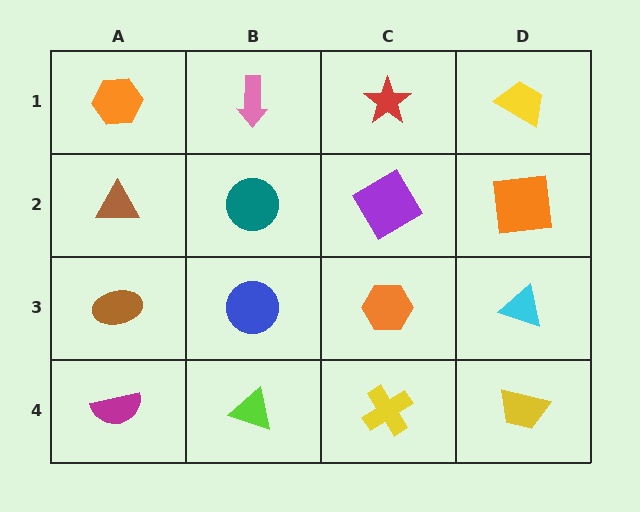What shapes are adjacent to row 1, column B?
A teal circle (row 2, column B), an orange hexagon (row 1, column A), a red star (row 1, column C).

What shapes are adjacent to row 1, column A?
A brown triangle (row 2, column A), a pink arrow (row 1, column B).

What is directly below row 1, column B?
A teal circle.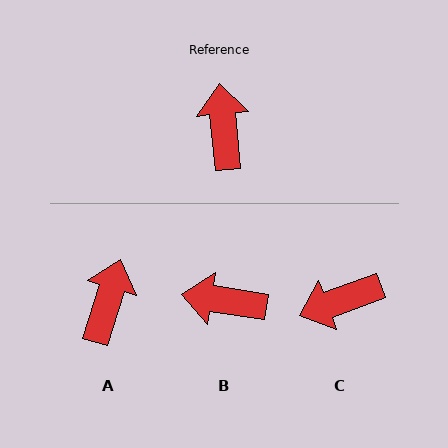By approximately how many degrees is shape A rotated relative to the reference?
Approximately 22 degrees clockwise.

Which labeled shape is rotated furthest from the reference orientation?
C, about 105 degrees away.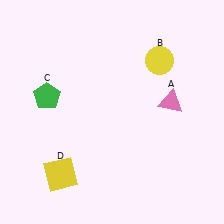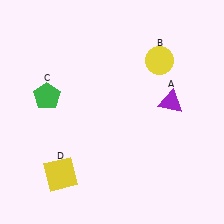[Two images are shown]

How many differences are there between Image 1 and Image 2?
There is 1 difference between the two images.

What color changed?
The triangle (A) changed from pink in Image 1 to purple in Image 2.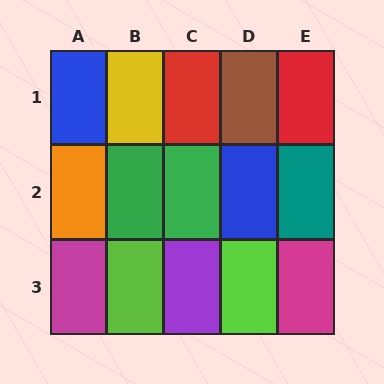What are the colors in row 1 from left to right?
Blue, yellow, red, brown, red.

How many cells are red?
2 cells are red.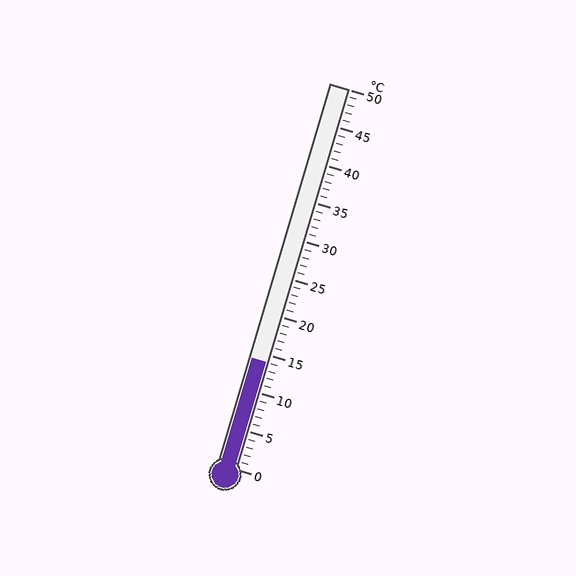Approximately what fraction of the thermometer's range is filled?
The thermometer is filled to approximately 30% of its range.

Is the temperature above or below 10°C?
The temperature is above 10°C.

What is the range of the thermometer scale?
The thermometer scale ranges from 0°C to 50°C.